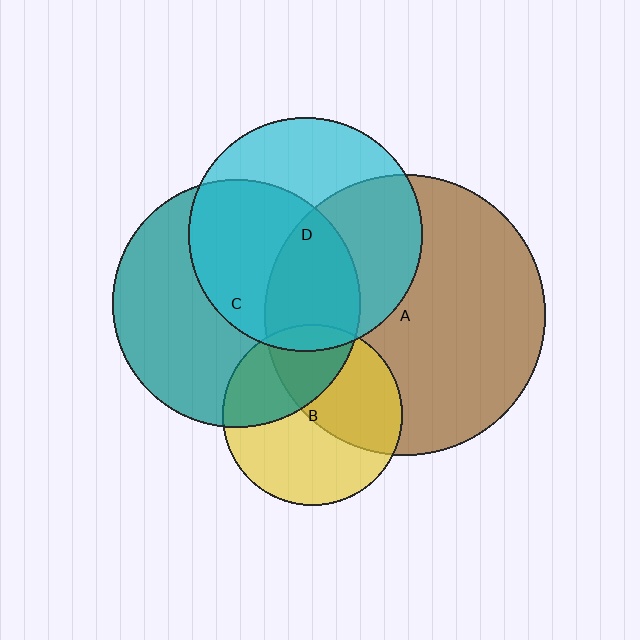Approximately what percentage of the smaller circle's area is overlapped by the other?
Approximately 35%.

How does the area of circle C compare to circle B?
Approximately 1.9 times.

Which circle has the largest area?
Circle A (brown).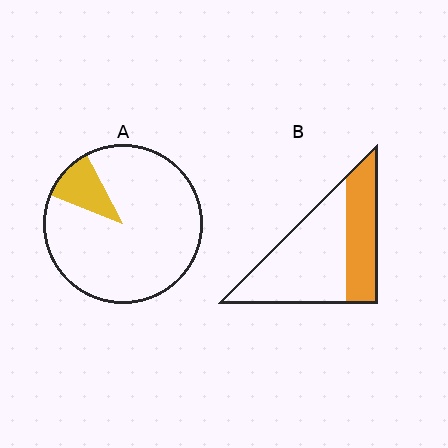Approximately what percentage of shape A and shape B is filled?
A is approximately 10% and B is approximately 35%.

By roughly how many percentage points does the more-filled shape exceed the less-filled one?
By roughly 25 percentage points (B over A).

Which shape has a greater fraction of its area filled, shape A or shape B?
Shape B.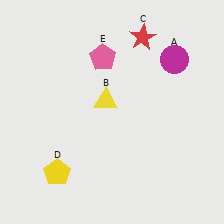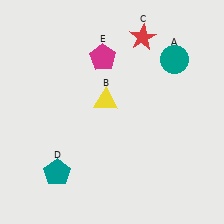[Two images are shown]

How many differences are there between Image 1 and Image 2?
There are 3 differences between the two images.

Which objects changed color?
A changed from magenta to teal. D changed from yellow to teal. E changed from pink to magenta.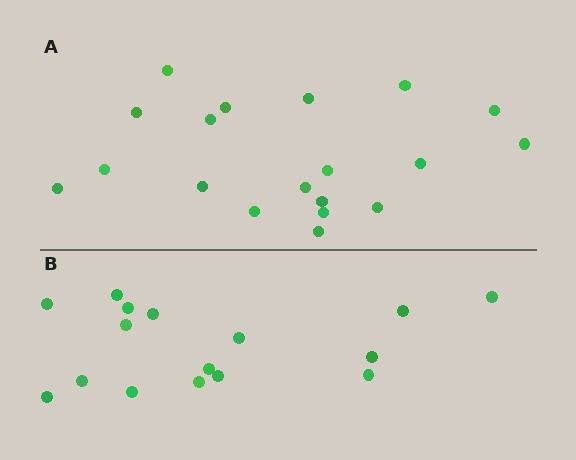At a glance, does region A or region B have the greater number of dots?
Region A (the top region) has more dots.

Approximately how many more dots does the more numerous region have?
Region A has just a few more — roughly 2 or 3 more dots than region B.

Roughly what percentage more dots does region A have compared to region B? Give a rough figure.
About 20% more.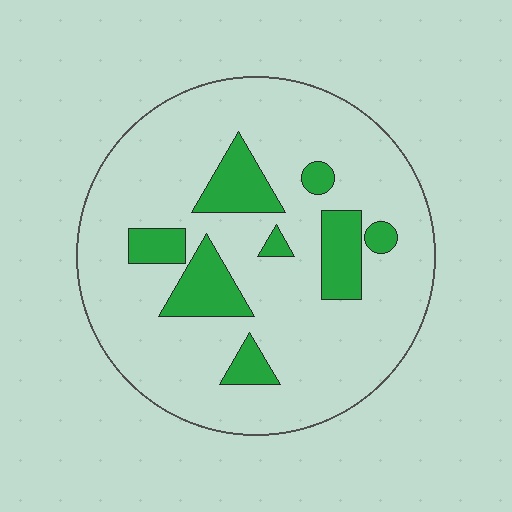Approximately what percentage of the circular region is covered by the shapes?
Approximately 20%.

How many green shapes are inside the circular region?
8.